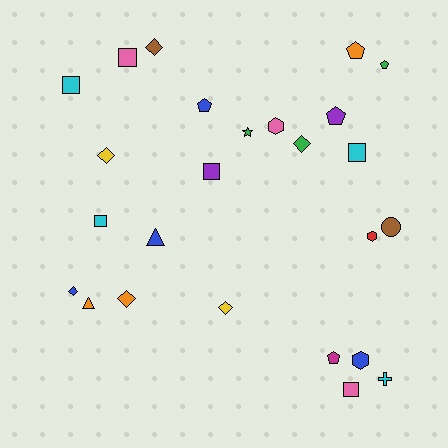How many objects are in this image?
There are 25 objects.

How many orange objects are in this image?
There are 3 orange objects.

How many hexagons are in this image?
There are 3 hexagons.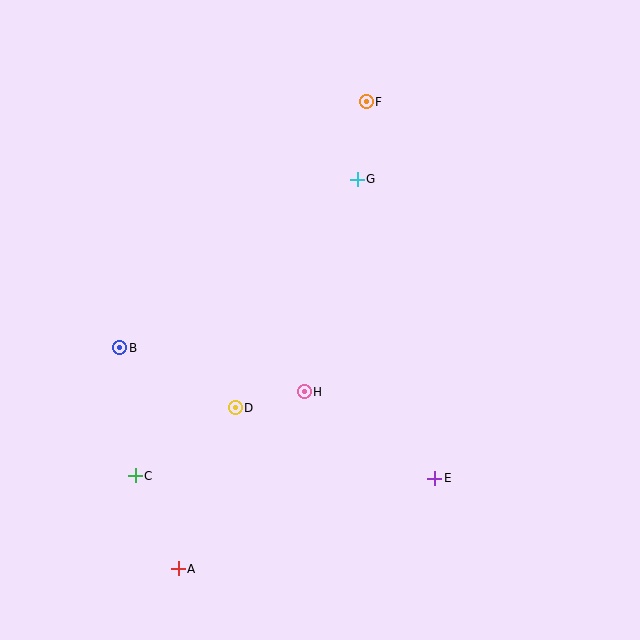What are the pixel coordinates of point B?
Point B is at (120, 348).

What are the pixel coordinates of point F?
Point F is at (366, 102).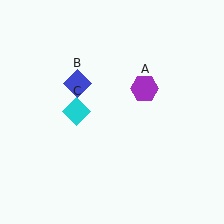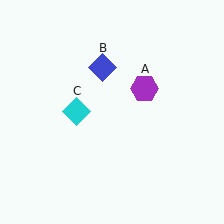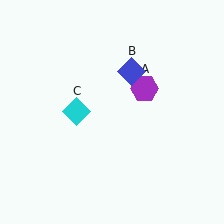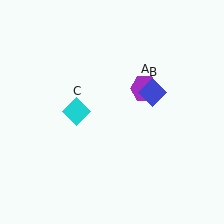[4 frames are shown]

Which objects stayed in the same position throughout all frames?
Purple hexagon (object A) and cyan diamond (object C) remained stationary.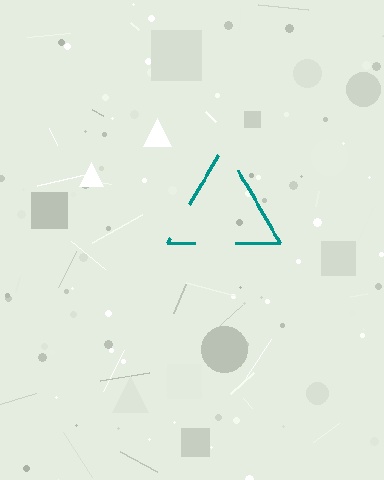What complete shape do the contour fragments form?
The contour fragments form a triangle.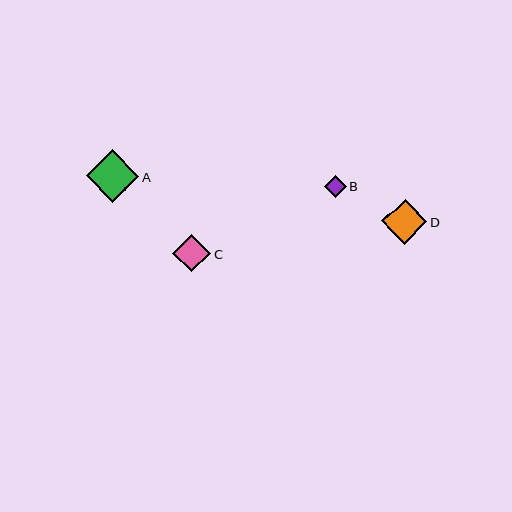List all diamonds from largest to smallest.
From largest to smallest: A, D, C, B.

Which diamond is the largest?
Diamond A is the largest with a size of approximately 53 pixels.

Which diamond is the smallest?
Diamond B is the smallest with a size of approximately 21 pixels.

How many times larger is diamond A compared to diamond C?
Diamond A is approximately 1.4 times the size of diamond C.